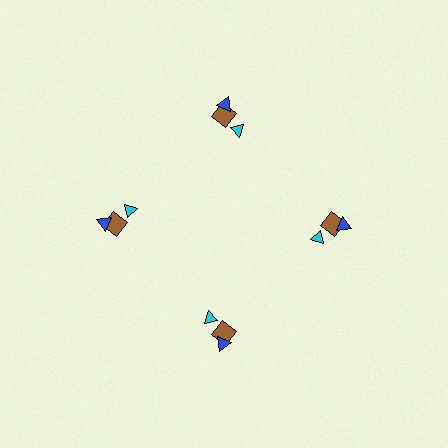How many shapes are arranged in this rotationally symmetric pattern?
There are 12 shapes, arranged in 4 groups of 3.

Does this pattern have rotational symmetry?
Yes, this pattern has 4-fold rotational symmetry. It looks the same after rotating 90 degrees around the center.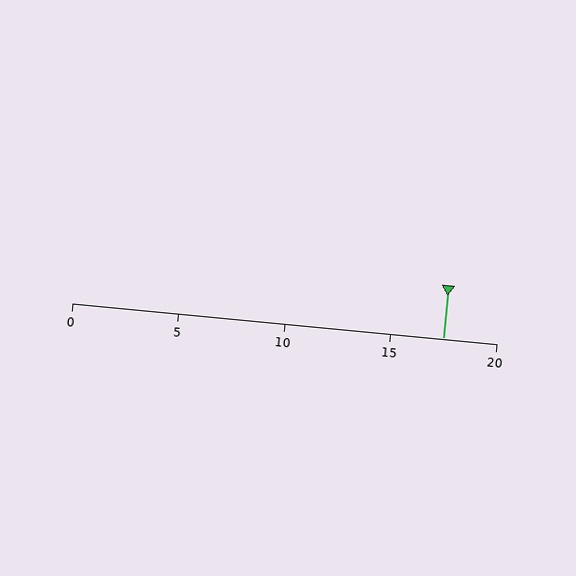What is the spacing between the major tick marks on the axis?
The major ticks are spaced 5 apart.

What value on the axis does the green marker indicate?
The marker indicates approximately 17.5.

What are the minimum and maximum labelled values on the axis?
The axis runs from 0 to 20.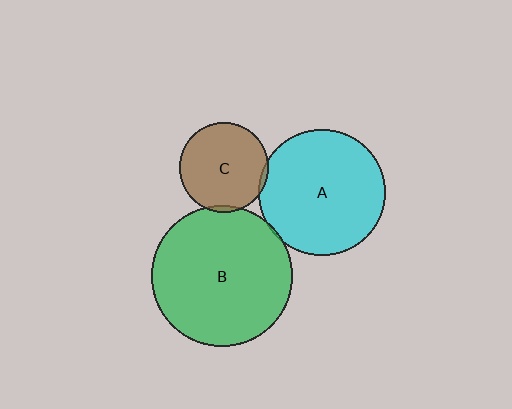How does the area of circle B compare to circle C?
Approximately 2.5 times.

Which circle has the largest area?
Circle B (green).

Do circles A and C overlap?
Yes.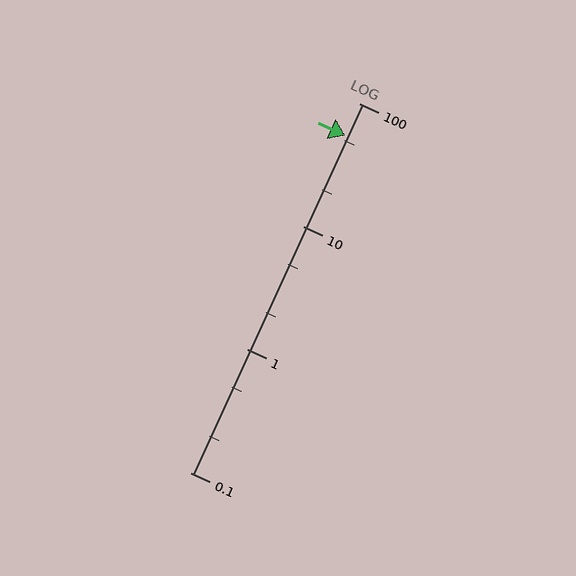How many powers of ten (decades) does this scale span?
The scale spans 3 decades, from 0.1 to 100.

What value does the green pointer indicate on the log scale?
The pointer indicates approximately 55.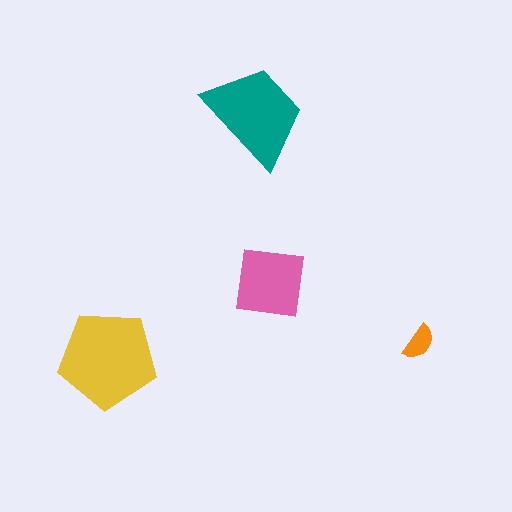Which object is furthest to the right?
The orange semicircle is rightmost.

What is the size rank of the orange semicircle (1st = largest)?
4th.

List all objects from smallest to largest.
The orange semicircle, the pink square, the teal trapezoid, the yellow pentagon.